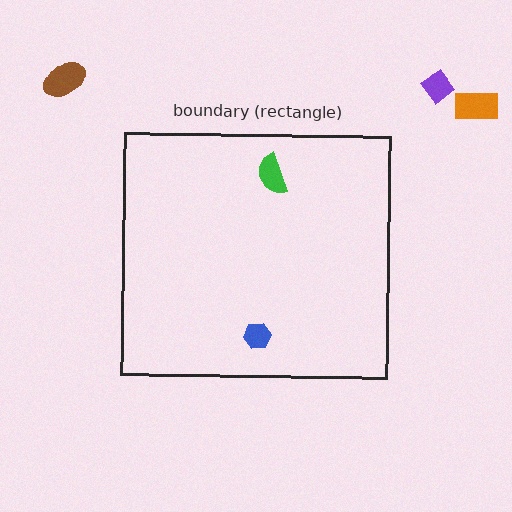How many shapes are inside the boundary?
2 inside, 3 outside.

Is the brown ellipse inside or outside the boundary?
Outside.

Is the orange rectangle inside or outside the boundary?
Outside.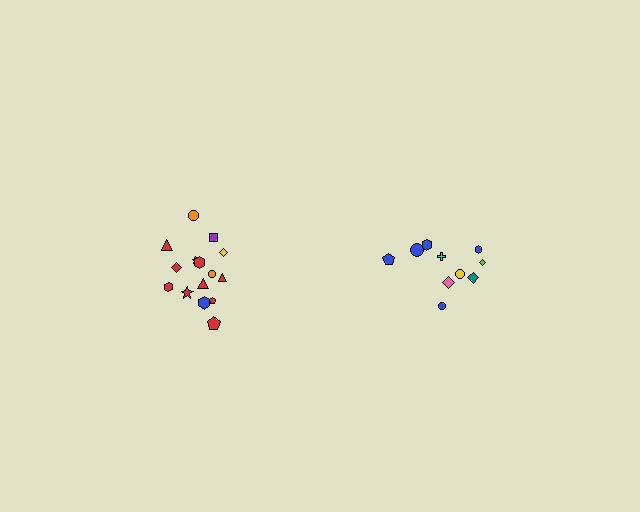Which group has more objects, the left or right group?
The left group.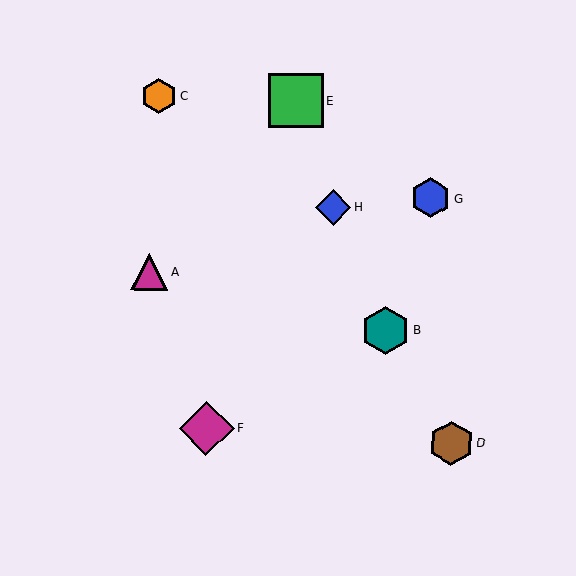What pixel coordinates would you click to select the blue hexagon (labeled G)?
Click at (431, 198) to select the blue hexagon G.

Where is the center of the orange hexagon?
The center of the orange hexagon is at (159, 96).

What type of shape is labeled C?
Shape C is an orange hexagon.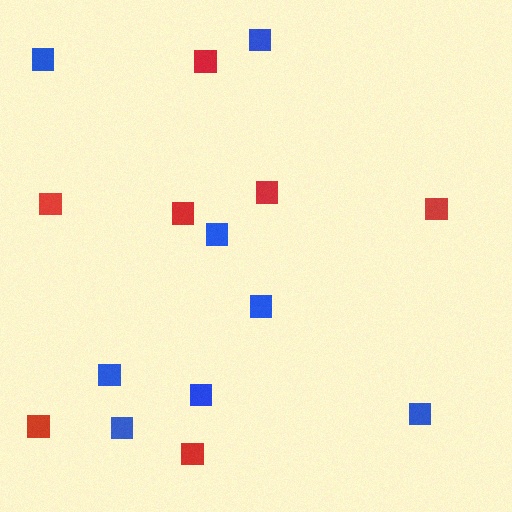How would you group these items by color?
There are 2 groups: one group of blue squares (8) and one group of red squares (7).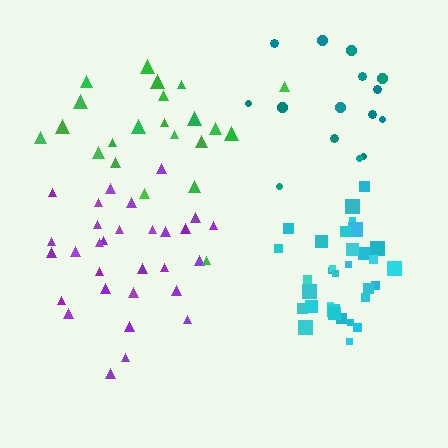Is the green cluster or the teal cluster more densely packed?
Green.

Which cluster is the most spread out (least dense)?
Teal.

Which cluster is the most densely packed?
Cyan.